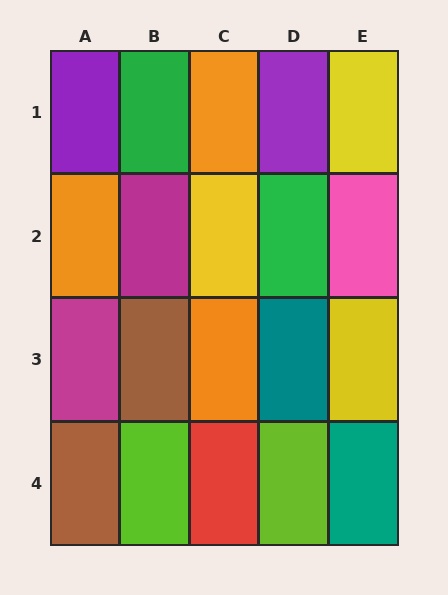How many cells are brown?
2 cells are brown.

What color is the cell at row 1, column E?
Yellow.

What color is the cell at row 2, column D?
Green.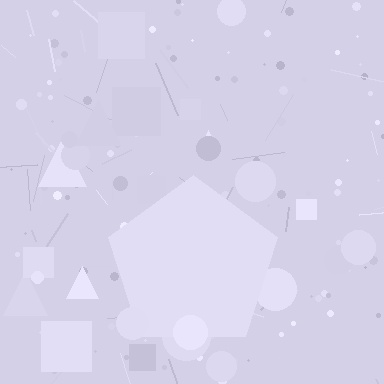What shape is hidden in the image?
A pentagon is hidden in the image.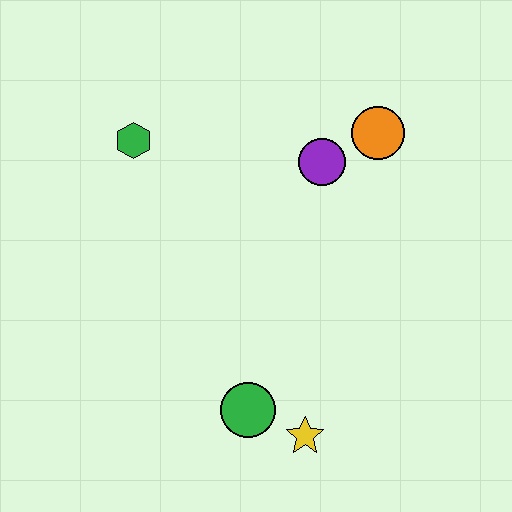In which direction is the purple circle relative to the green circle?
The purple circle is above the green circle.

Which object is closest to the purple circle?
The orange circle is closest to the purple circle.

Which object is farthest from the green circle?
The orange circle is farthest from the green circle.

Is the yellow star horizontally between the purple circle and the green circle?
Yes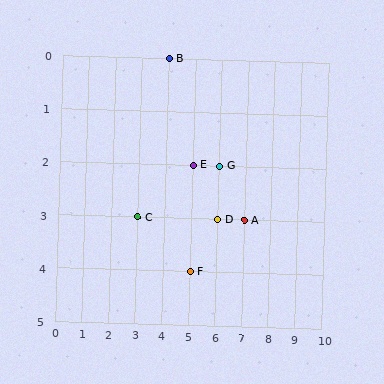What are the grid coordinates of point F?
Point F is at grid coordinates (5, 4).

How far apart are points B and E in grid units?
Points B and E are 1 column and 2 rows apart (about 2.2 grid units diagonally).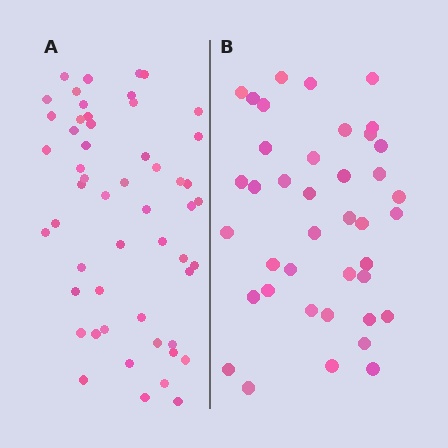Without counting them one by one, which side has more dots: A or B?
Region A (the left region) has more dots.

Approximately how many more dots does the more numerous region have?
Region A has approximately 15 more dots than region B.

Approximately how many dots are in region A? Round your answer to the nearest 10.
About 50 dots. (The exact count is 53, which rounds to 50.)